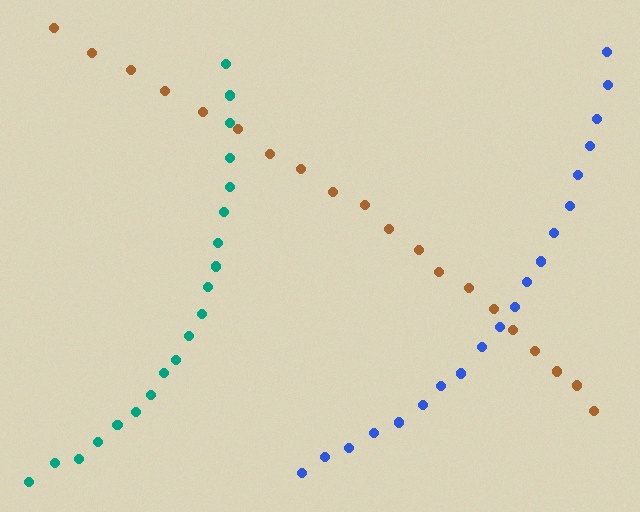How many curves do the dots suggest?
There are 3 distinct paths.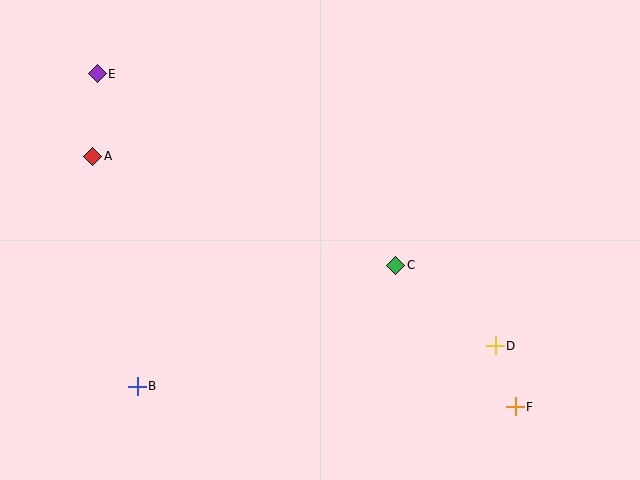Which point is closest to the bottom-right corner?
Point F is closest to the bottom-right corner.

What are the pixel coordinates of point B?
Point B is at (137, 386).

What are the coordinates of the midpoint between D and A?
The midpoint between D and A is at (294, 251).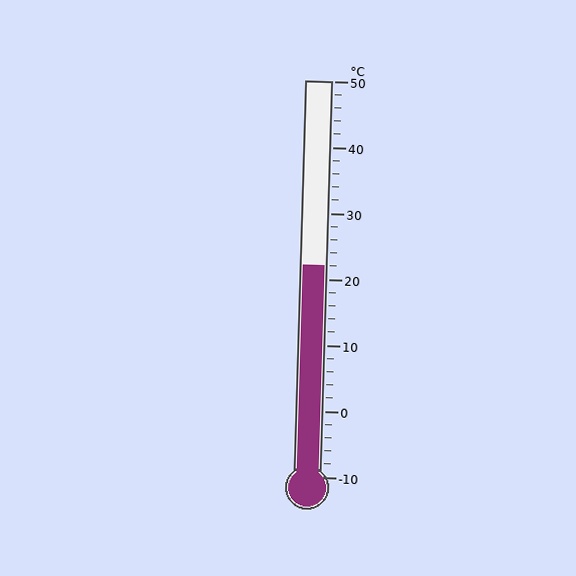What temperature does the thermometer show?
The thermometer shows approximately 22°C.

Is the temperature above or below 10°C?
The temperature is above 10°C.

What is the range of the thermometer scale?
The thermometer scale ranges from -10°C to 50°C.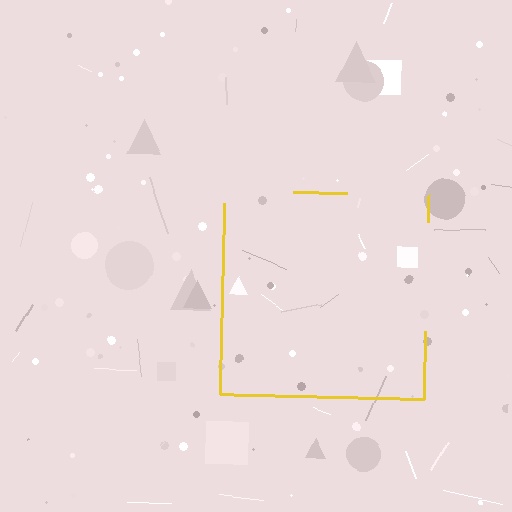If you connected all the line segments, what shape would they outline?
They would outline a square.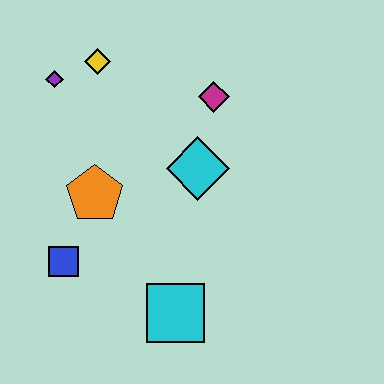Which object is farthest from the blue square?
The magenta diamond is farthest from the blue square.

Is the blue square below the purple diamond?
Yes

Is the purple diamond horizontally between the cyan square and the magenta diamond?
No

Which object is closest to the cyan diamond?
The magenta diamond is closest to the cyan diamond.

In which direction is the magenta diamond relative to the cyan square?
The magenta diamond is above the cyan square.